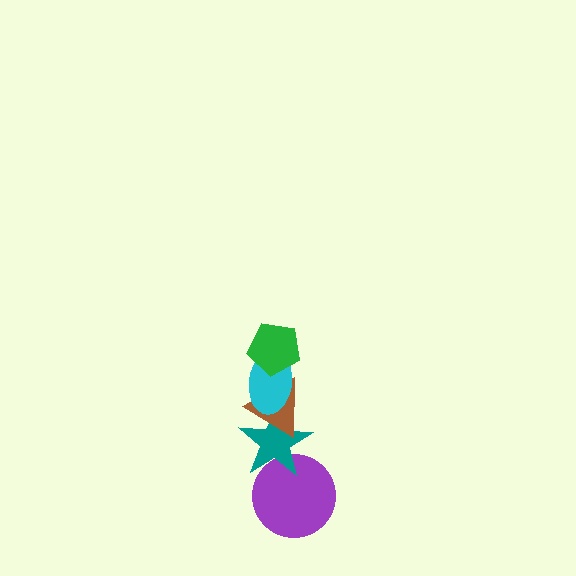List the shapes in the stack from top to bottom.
From top to bottom: the green pentagon, the cyan ellipse, the brown triangle, the teal star, the purple circle.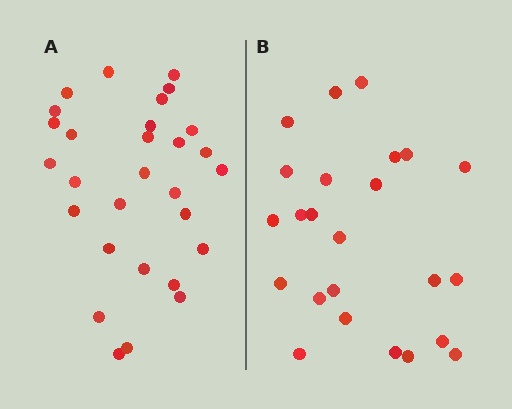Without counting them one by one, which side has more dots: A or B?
Region A (the left region) has more dots.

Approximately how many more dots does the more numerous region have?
Region A has about 5 more dots than region B.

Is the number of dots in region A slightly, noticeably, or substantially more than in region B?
Region A has only slightly more — the two regions are fairly close. The ratio is roughly 1.2 to 1.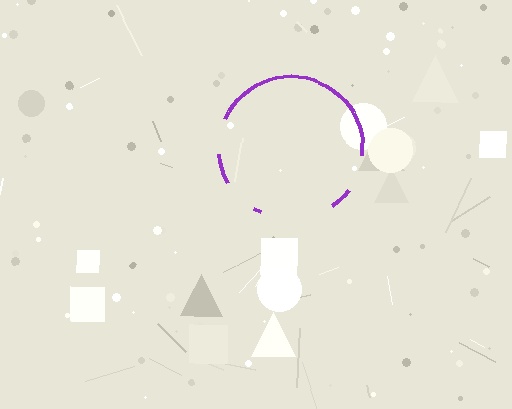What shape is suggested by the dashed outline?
The dashed outline suggests a circle.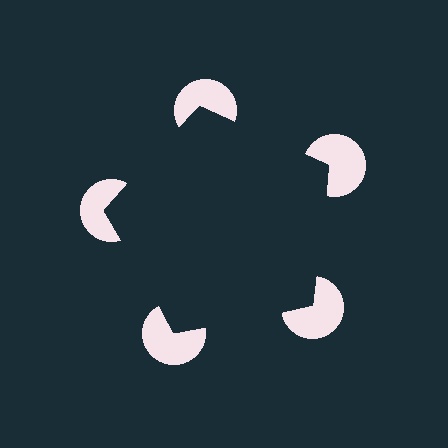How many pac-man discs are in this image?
There are 5 — one at each vertex of the illusory pentagon.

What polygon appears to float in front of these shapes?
An illusory pentagon — its edges are inferred from the aligned wedge cuts in the pac-man discs, not physically drawn.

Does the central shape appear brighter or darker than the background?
It typically appears slightly darker than the background, even though no actual brightness change is drawn.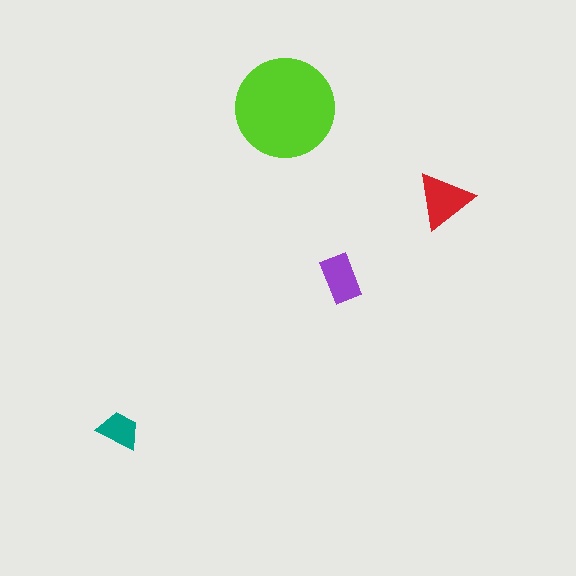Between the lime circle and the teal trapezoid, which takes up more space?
The lime circle.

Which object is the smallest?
The teal trapezoid.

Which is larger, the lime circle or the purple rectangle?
The lime circle.